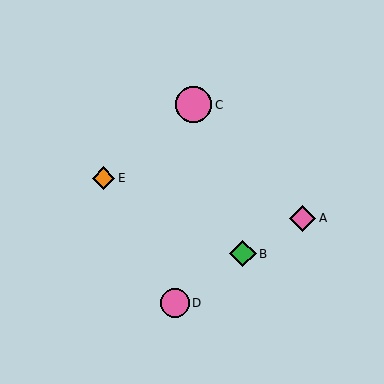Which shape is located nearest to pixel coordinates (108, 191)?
The orange diamond (labeled E) at (103, 178) is nearest to that location.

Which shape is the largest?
The pink circle (labeled C) is the largest.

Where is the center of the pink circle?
The center of the pink circle is at (175, 303).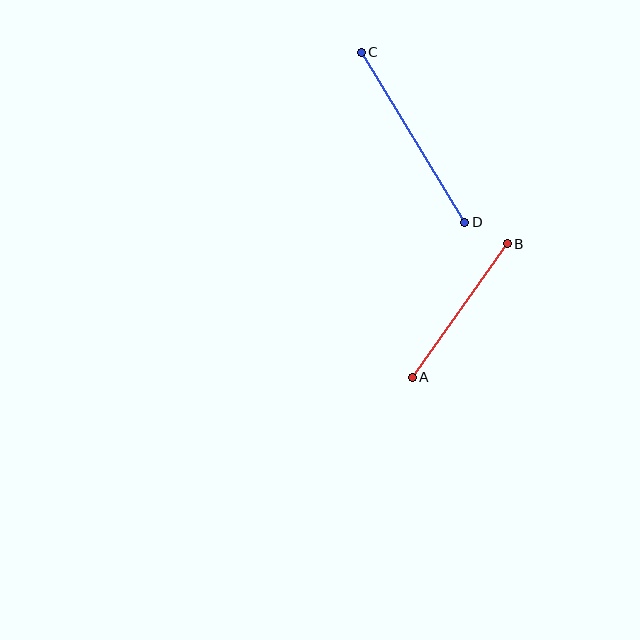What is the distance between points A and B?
The distance is approximately 164 pixels.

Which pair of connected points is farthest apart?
Points C and D are farthest apart.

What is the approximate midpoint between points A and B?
The midpoint is at approximately (460, 310) pixels.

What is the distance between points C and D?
The distance is approximately 199 pixels.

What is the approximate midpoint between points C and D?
The midpoint is at approximately (413, 137) pixels.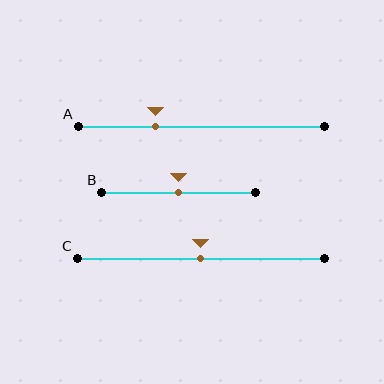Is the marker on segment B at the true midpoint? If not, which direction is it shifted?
Yes, the marker on segment B is at the true midpoint.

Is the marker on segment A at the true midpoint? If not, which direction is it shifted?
No, the marker on segment A is shifted to the left by about 19% of the segment length.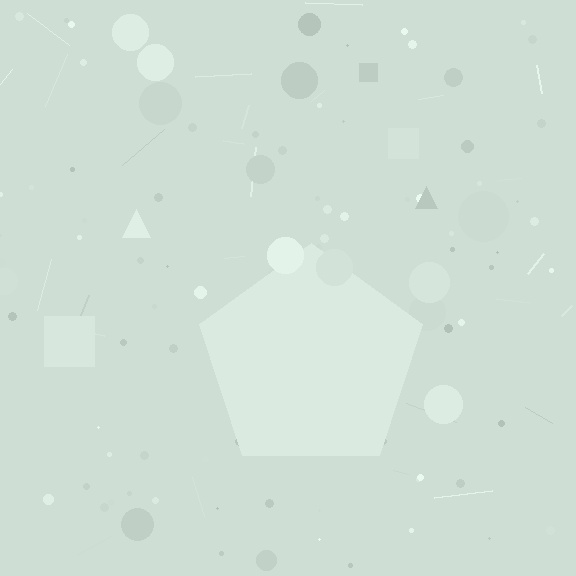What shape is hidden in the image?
A pentagon is hidden in the image.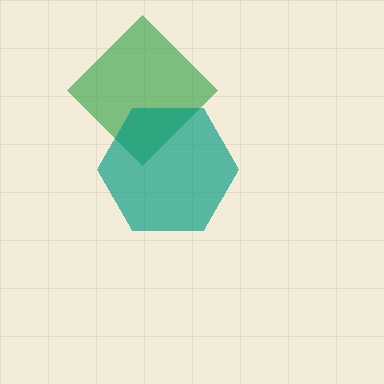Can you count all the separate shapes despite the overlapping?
Yes, there are 2 separate shapes.